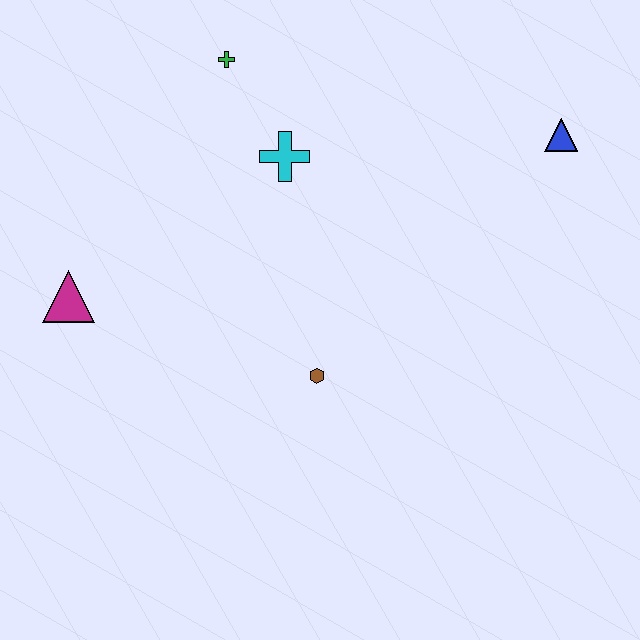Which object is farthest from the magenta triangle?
The blue triangle is farthest from the magenta triangle.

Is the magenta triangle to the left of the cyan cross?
Yes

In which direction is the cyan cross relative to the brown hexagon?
The cyan cross is above the brown hexagon.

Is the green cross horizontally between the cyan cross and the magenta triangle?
Yes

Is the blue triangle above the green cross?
No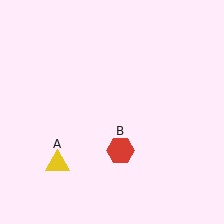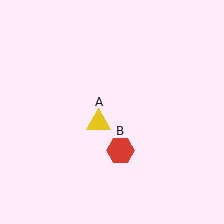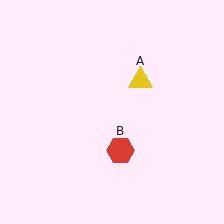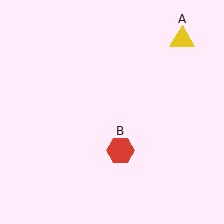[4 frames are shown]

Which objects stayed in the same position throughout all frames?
Red hexagon (object B) remained stationary.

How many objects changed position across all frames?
1 object changed position: yellow triangle (object A).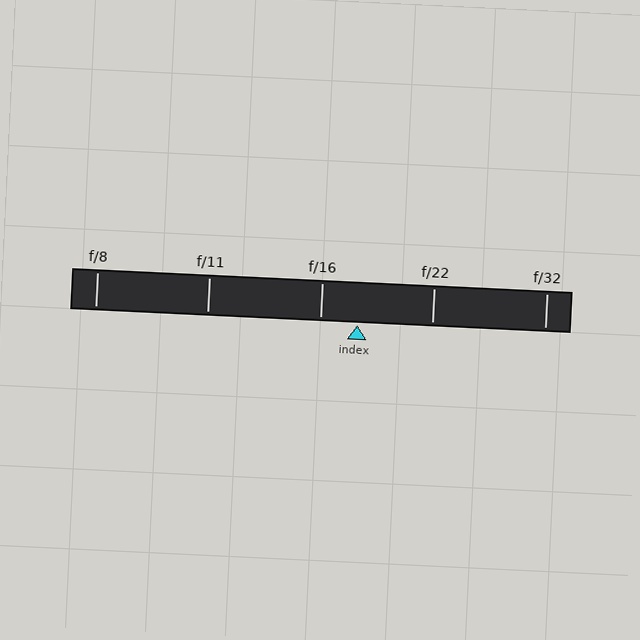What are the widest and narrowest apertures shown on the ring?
The widest aperture shown is f/8 and the narrowest is f/32.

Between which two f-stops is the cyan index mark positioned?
The index mark is between f/16 and f/22.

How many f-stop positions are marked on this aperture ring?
There are 5 f-stop positions marked.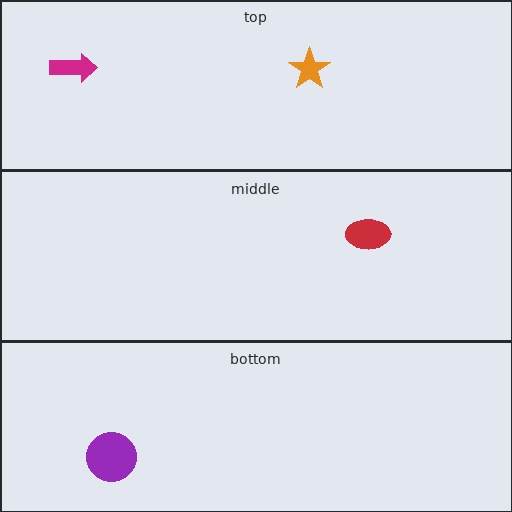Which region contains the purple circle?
The bottom region.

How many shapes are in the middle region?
1.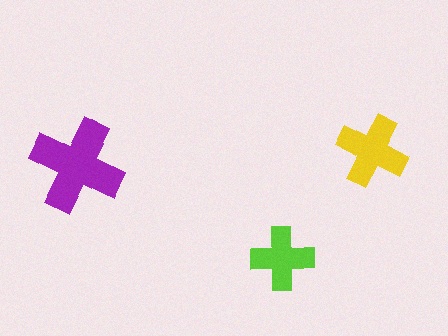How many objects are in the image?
There are 3 objects in the image.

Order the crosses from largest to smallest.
the purple one, the yellow one, the lime one.